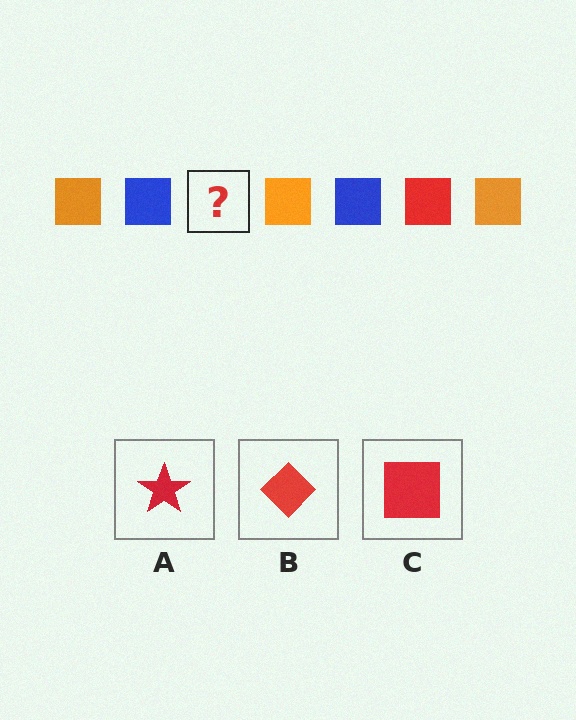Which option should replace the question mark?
Option C.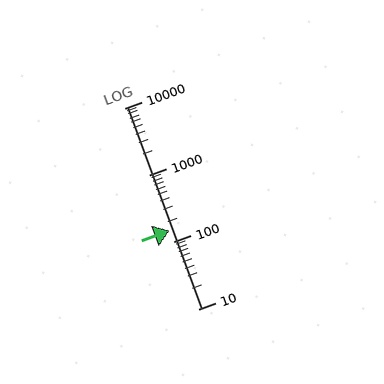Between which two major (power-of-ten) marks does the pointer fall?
The pointer is between 100 and 1000.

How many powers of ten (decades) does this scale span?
The scale spans 3 decades, from 10 to 10000.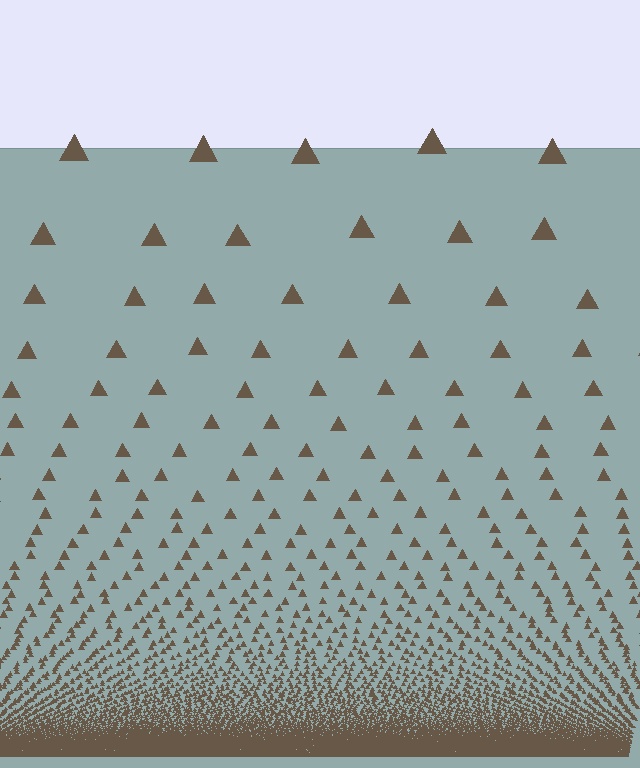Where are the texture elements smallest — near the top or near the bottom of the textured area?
Near the bottom.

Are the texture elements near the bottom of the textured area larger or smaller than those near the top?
Smaller. The gradient is inverted — elements near the bottom are smaller and denser.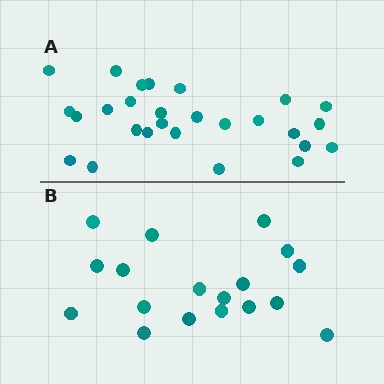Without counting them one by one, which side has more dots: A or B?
Region A (the top region) has more dots.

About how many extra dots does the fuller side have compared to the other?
Region A has roughly 8 or so more dots than region B.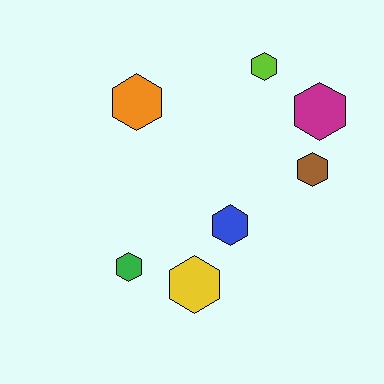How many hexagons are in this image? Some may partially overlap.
There are 7 hexagons.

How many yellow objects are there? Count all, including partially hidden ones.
There is 1 yellow object.